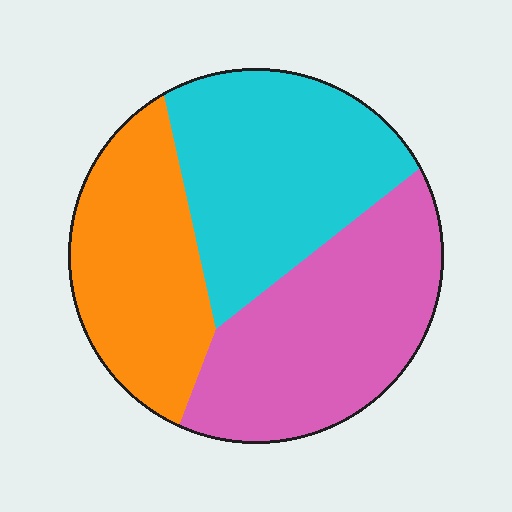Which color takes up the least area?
Orange, at roughly 30%.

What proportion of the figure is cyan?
Cyan takes up about one third (1/3) of the figure.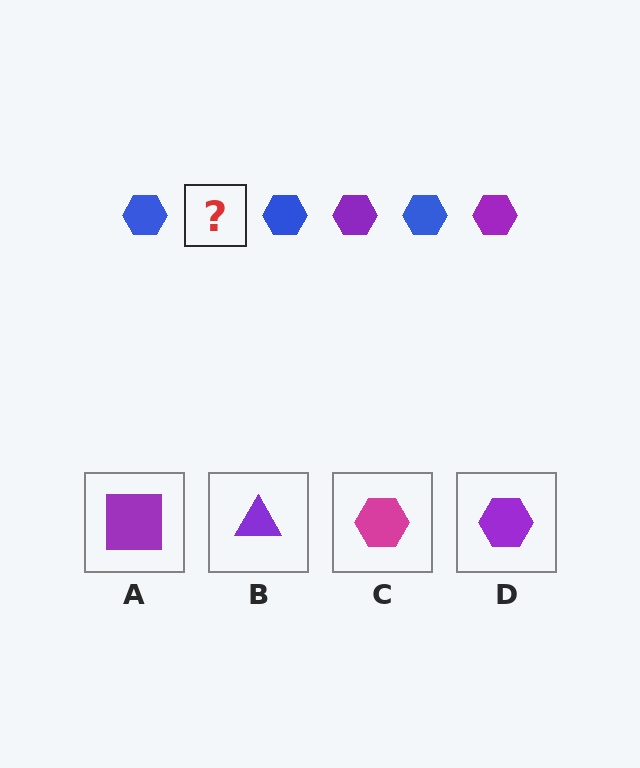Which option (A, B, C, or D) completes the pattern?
D.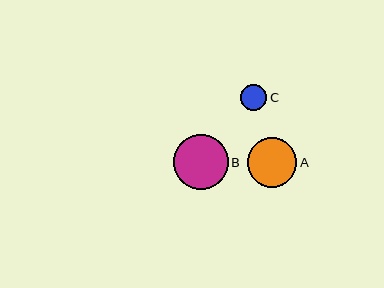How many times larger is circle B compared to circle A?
Circle B is approximately 1.1 times the size of circle A.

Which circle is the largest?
Circle B is the largest with a size of approximately 54 pixels.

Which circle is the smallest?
Circle C is the smallest with a size of approximately 27 pixels.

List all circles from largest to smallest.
From largest to smallest: B, A, C.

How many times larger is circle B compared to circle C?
Circle B is approximately 2.1 times the size of circle C.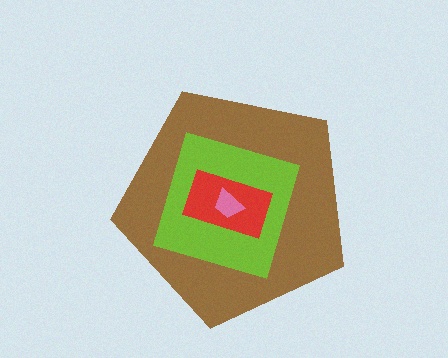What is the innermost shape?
The pink trapezoid.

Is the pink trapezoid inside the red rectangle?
Yes.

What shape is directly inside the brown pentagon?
The lime diamond.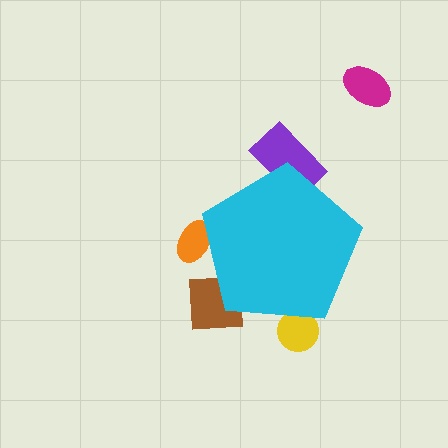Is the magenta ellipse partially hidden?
No, the magenta ellipse is fully visible.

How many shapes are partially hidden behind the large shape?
4 shapes are partially hidden.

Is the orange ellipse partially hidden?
Yes, the orange ellipse is partially hidden behind the cyan pentagon.